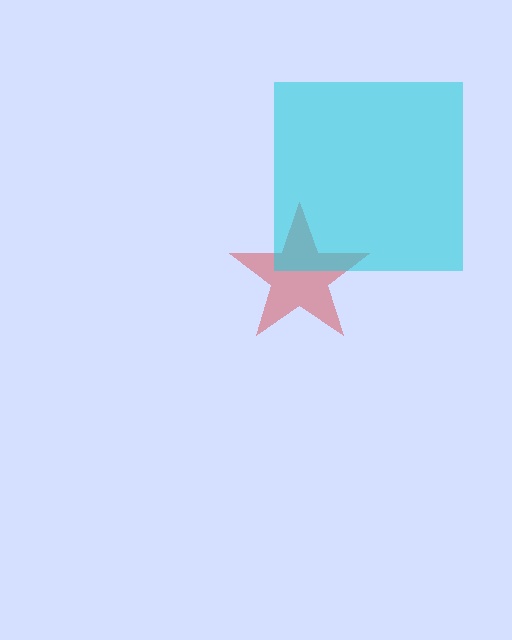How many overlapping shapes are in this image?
There are 2 overlapping shapes in the image.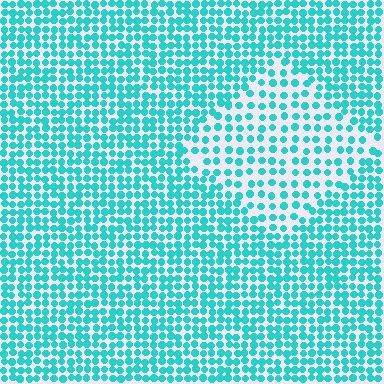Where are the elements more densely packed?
The elements are more densely packed outside the diamond boundary.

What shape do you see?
I see a diamond.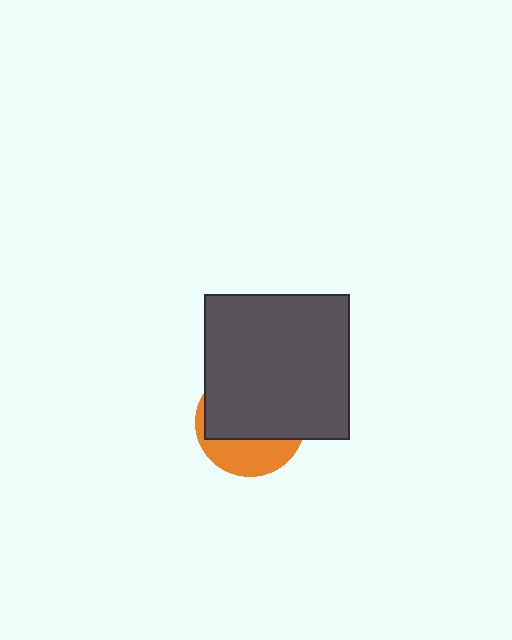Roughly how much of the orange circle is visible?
A small part of it is visible (roughly 34%).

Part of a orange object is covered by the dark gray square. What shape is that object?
It is a circle.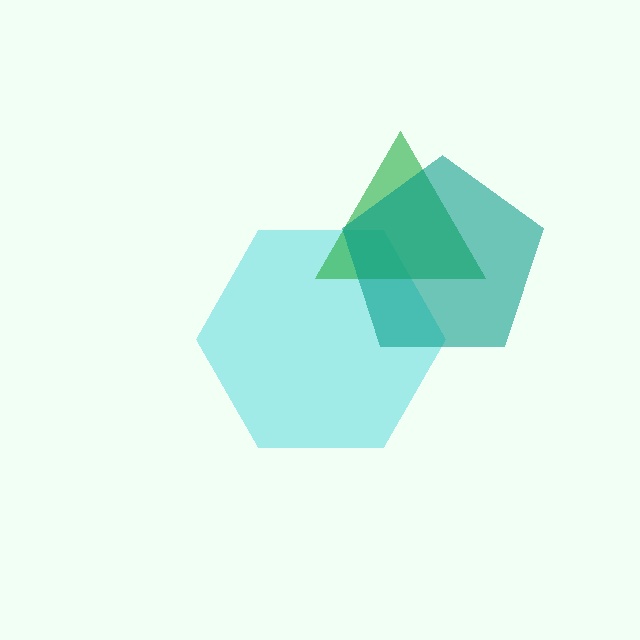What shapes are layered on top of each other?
The layered shapes are: a cyan hexagon, a green triangle, a teal pentagon.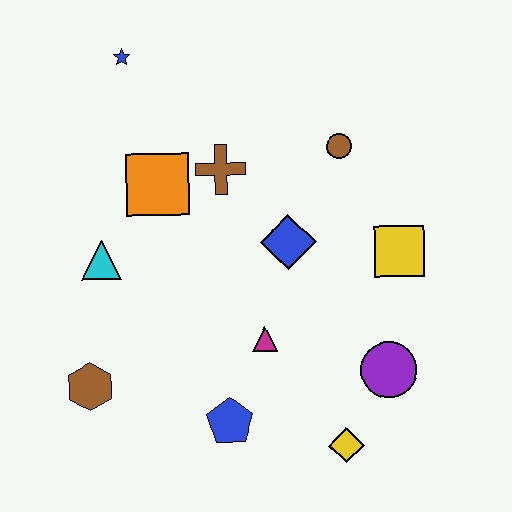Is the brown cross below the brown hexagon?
No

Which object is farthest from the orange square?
The yellow diamond is farthest from the orange square.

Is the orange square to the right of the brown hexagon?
Yes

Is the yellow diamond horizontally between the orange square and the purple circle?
Yes